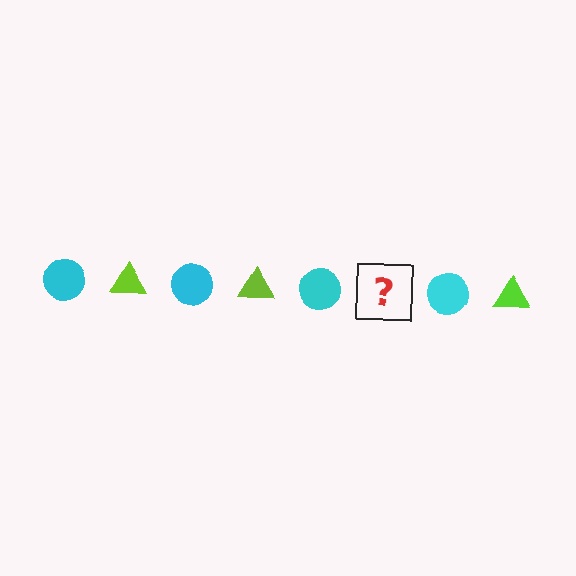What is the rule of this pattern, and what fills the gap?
The rule is that the pattern alternates between cyan circle and lime triangle. The gap should be filled with a lime triangle.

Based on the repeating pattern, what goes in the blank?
The blank should be a lime triangle.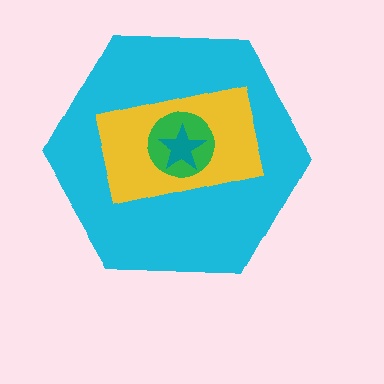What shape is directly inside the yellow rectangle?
The green circle.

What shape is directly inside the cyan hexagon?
The yellow rectangle.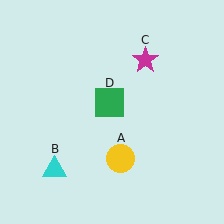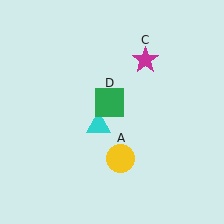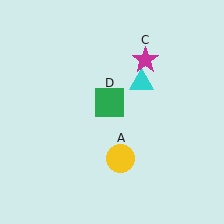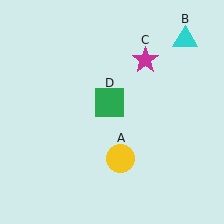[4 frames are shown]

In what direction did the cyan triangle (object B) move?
The cyan triangle (object B) moved up and to the right.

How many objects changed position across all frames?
1 object changed position: cyan triangle (object B).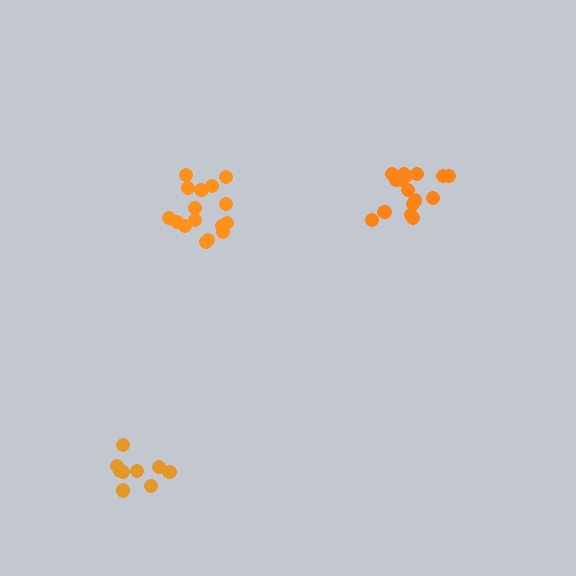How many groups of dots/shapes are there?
There are 3 groups.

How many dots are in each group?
Group 1: 16 dots, Group 2: 16 dots, Group 3: 10 dots (42 total).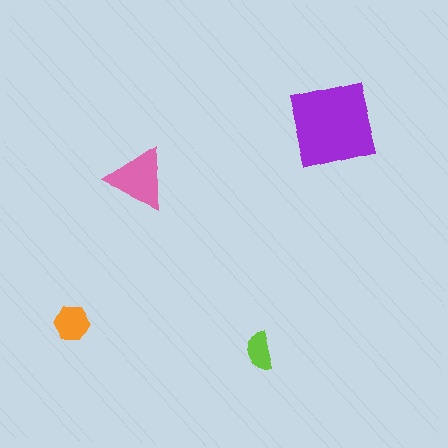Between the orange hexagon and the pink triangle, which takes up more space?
The pink triangle.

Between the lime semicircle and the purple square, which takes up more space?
The purple square.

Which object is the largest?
The purple square.